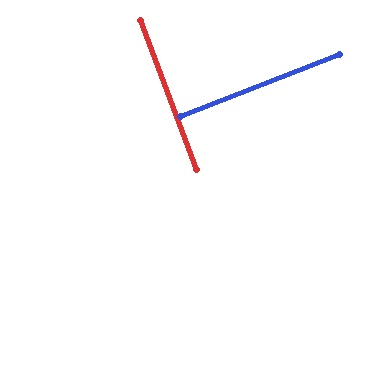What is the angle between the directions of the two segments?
Approximately 89 degrees.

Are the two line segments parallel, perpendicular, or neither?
Perpendicular — they meet at approximately 89°.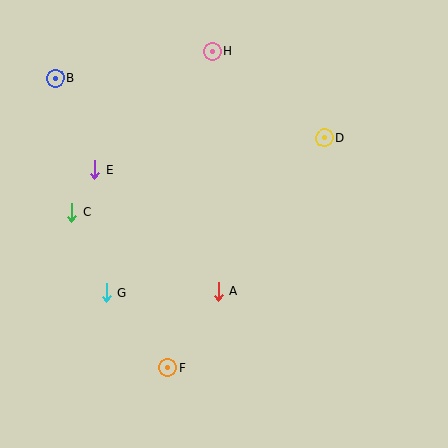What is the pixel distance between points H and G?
The distance between H and G is 264 pixels.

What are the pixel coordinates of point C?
Point C is at (72, 213).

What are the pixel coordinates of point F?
Point F is at (168, 368).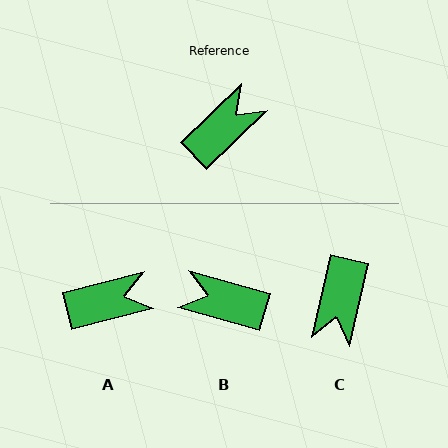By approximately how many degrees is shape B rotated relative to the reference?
Approximately 120 degrees counter-clockwise.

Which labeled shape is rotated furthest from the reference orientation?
C, about 147 degrees away.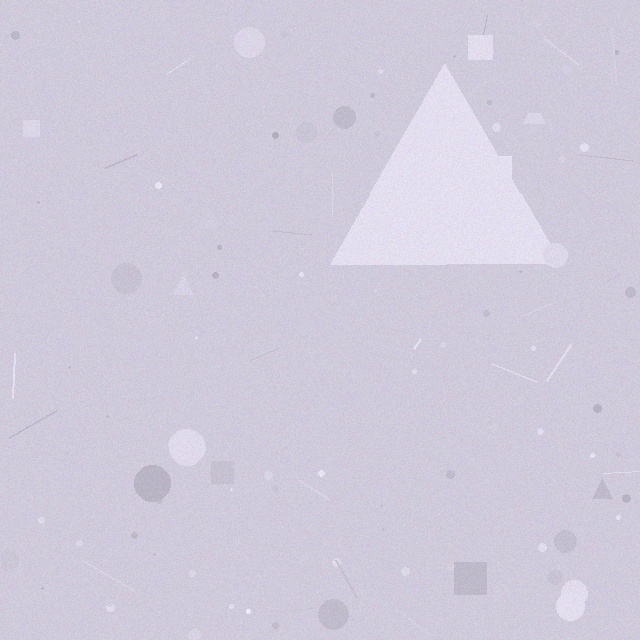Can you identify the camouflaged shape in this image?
The camouflaged shape is a triangle.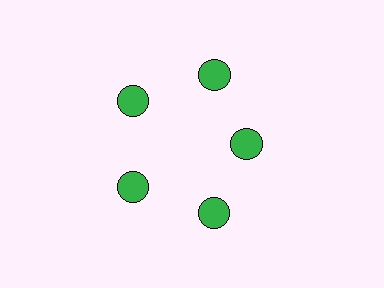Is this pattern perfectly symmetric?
No. The 5 green circles are arranged in a ring, but one element near the 3 o'clock position is pulled inward toward the center, breaking the 5-fold rotational symmetry.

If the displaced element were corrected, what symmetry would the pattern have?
It would have 5-fold rotational symmetry — the pattern would map onto itself every 72 degrees.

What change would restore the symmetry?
The symmetry would be restored by moving it outward, back onto the ring so that all 5 circles sit at equal angles and equal distance from the center.